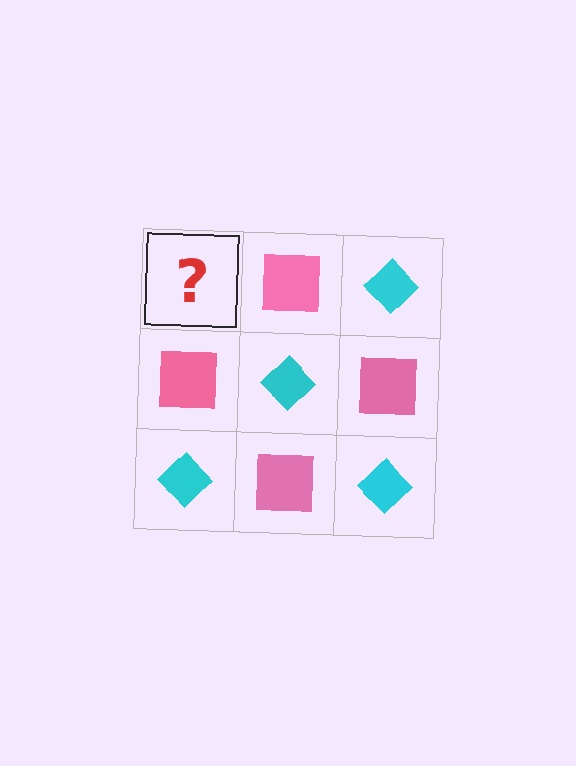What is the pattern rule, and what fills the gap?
The rule is that it alternates cyan diamond and pink square in a checkerboard pattern. The gap should be filled with a cyan diamond.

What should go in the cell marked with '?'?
The missing cell should contain a cyan diamond.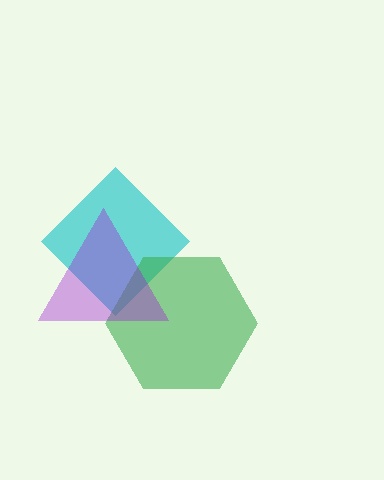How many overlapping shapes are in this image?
There are 3 overlapping shapes in the image.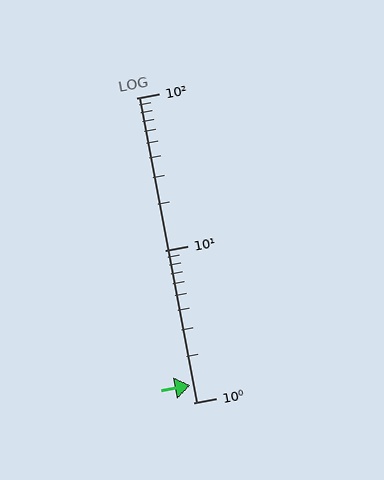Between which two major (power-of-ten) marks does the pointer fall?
The pointer is between 1 and 10.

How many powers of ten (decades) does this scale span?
The scale spans 2 decades, from 1 to 100.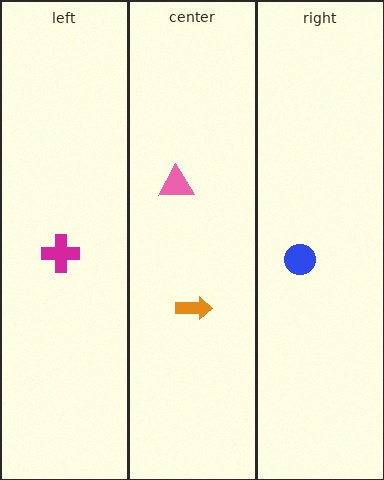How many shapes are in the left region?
1.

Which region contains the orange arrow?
The center region.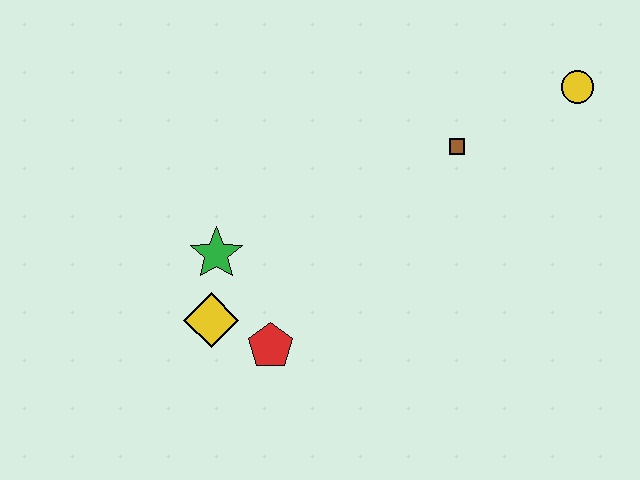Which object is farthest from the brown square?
The yellow diamond is farthest from the brown square.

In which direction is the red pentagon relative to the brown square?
The red pentagon is below the brown square.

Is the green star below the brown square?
Yes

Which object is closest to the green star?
The yellow diamond is closest to the green star.